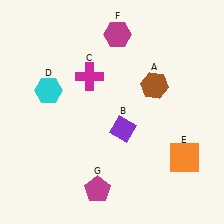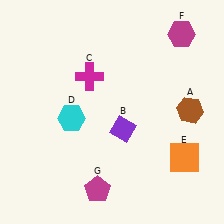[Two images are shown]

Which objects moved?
The objects that moved are: the brown hexagon (A), the cyan hexagon (D), the magenta hexagon (F).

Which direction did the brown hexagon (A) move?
The brown hexagon (A) moved right.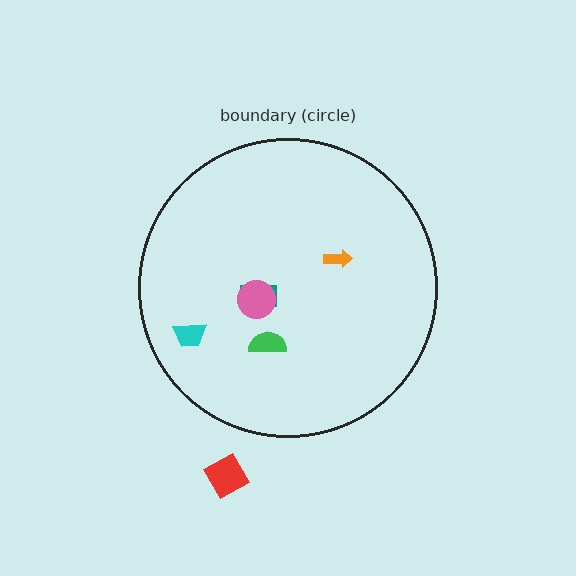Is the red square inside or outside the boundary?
Outside.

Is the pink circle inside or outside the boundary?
Inside.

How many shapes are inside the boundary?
5 inside, 1 outside.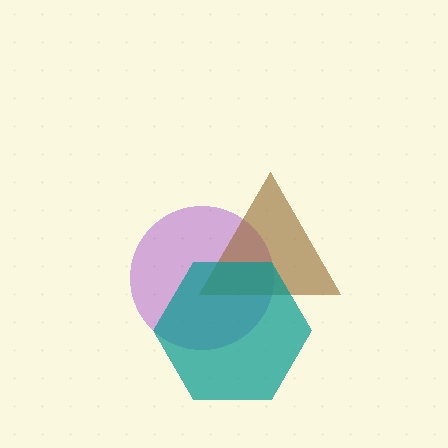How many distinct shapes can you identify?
There are 3 distinct shapes: a purple circle, a brown triangle, a teal hexagon.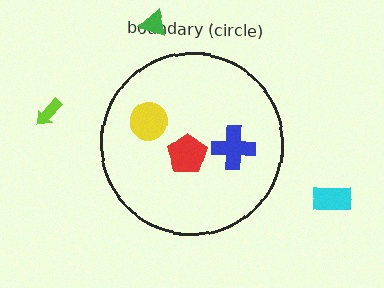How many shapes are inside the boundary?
3 inside, 3 outside.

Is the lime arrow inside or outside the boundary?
Outside.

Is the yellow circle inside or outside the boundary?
Inside.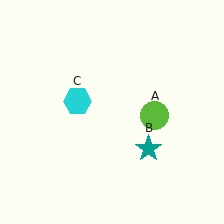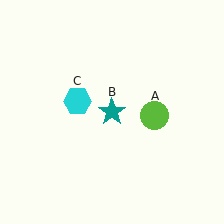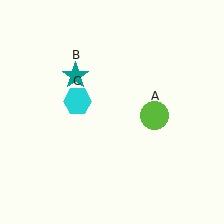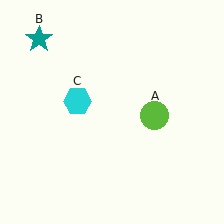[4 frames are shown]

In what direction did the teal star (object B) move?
The teal star (object B) moved up and to the left.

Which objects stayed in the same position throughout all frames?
Lime circle (object A) and cyan hexagon (object C) remained stationary.